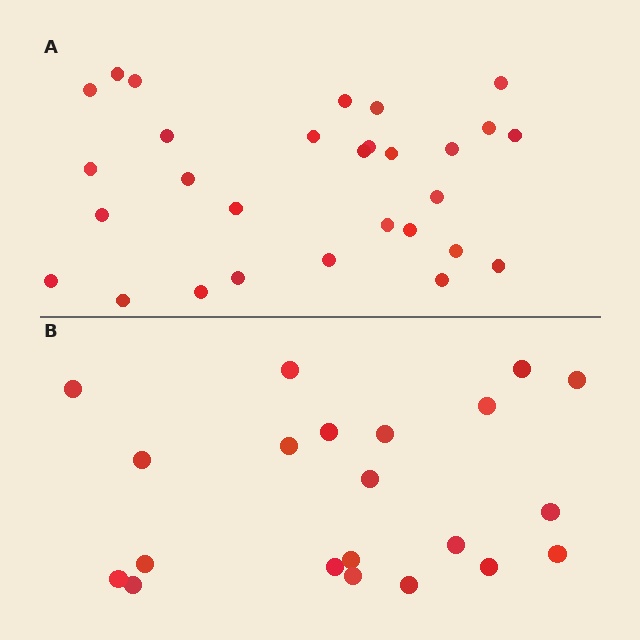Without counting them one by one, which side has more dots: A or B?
Region A (the top region) has more dots.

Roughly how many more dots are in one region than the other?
Region A has roughly 8 or so more dots than region B.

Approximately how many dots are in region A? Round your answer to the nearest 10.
About 30 dots. (The exact count is 29, which rounds to 30.)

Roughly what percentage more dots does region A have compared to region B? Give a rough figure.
About 40% more.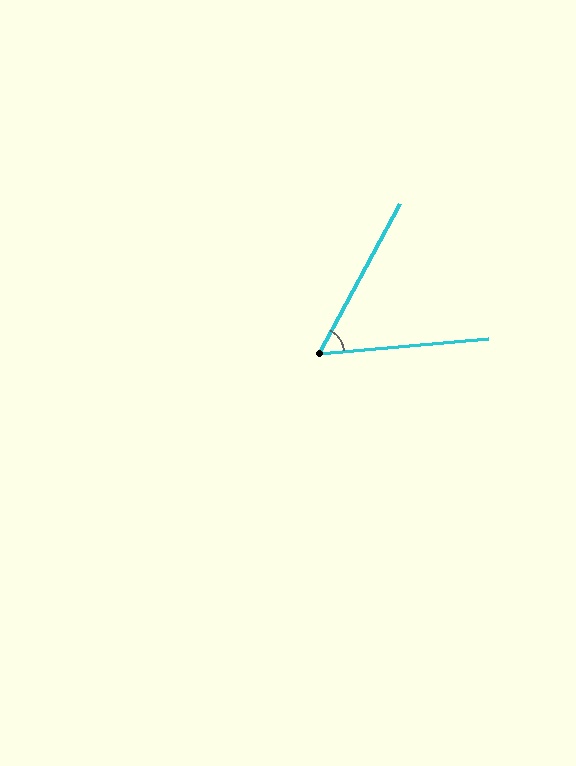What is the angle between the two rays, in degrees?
Approximately 56 degrees.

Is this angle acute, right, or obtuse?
It is acute.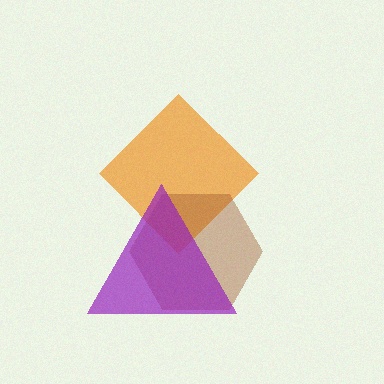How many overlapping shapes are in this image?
There are 3 overlapping shapes in the image.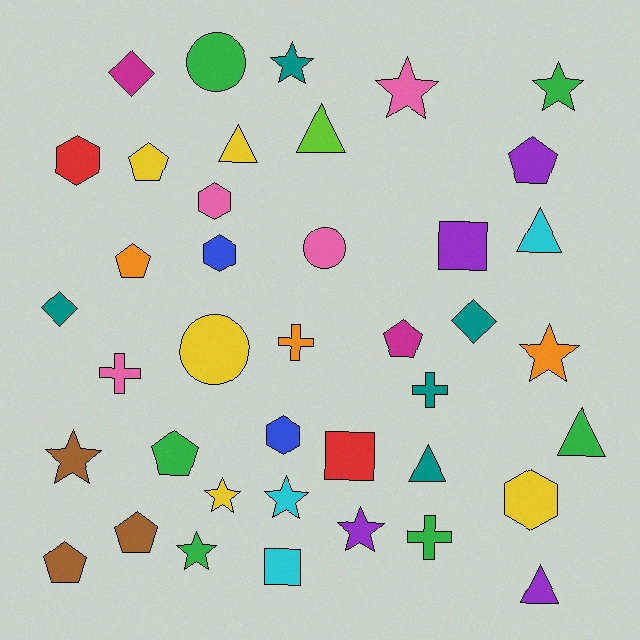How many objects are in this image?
There are 40 objects.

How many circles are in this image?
There are 3 circles.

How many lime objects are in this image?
There is 1 lime object.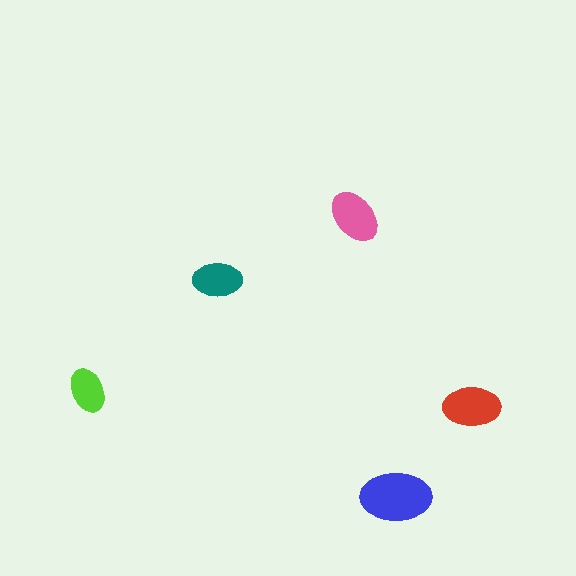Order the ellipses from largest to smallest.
the blue one, the red one, the pink one, the teal one, the lime one.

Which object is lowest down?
The blue ellipse is bottommost.